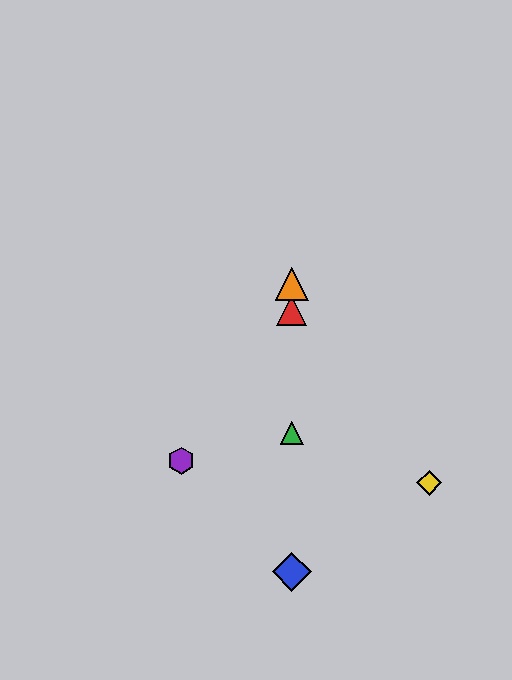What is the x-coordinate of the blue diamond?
The blue diamond is at x≈292.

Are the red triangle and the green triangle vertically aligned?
Yes, both are at x≈292.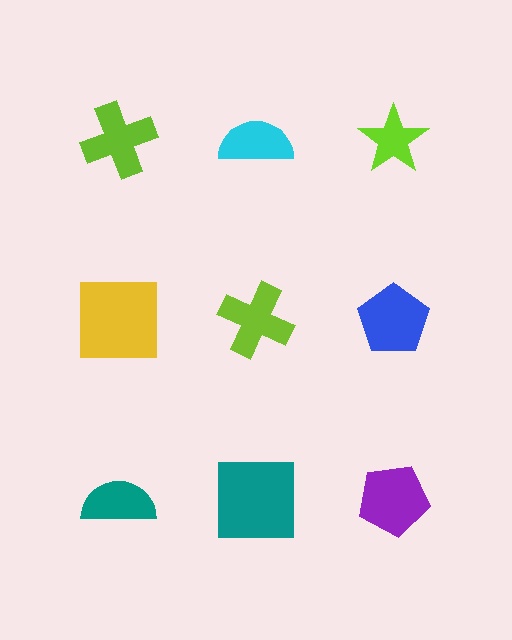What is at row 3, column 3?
A purple pentagon.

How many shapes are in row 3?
3 shapes.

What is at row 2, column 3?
A blue pentagon.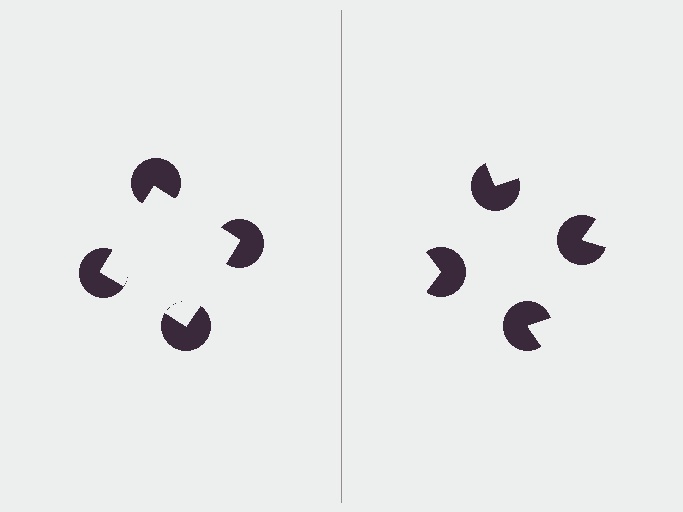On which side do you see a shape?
An illusory square appears on the left side. On the right side the wedge cuts are rotated, so no coherent shape forms.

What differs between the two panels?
The pac-man discs are positioned identically on both sides; only the wedge orientations differ. On the left they align to a square; on the right they are misaligned.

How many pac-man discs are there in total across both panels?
8 — 4 on each side.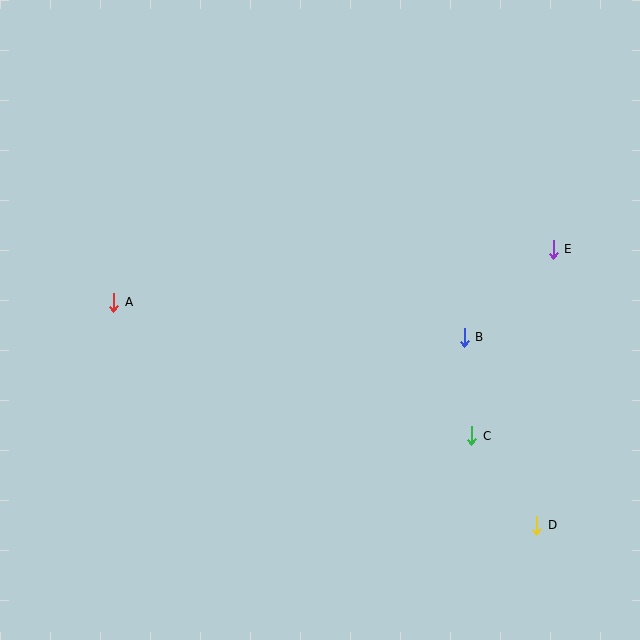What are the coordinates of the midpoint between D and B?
The midpoint between D and B is at (501, 431).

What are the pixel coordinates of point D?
Point D is at (537, 525).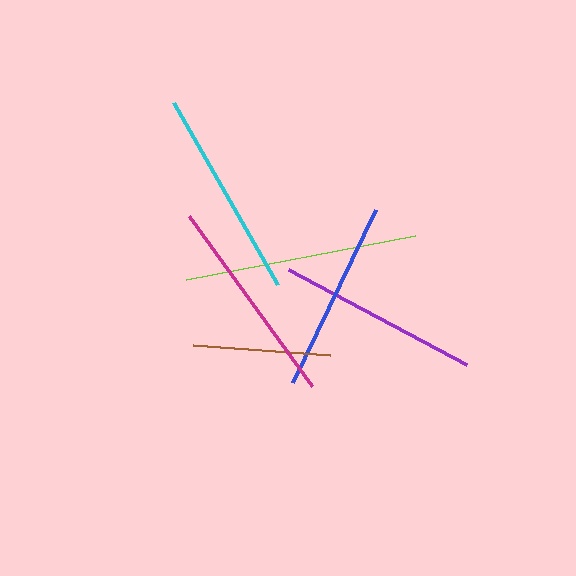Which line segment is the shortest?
The brown line is the shortest at approximately 138 pixels.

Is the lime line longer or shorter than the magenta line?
The lime line is longer than the magenta line.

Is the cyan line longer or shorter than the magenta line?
The magenta line is longer than the cyan line.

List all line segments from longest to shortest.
From longest to shortest: lime, magenta, cyan, purple, blue, brown.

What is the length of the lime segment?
The lime segment is approximately 234 pixels long.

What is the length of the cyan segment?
The cyan segment is approximately 210 pixels long.